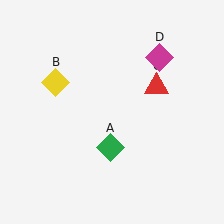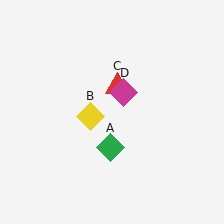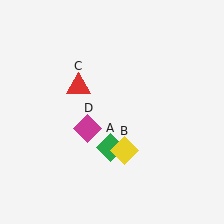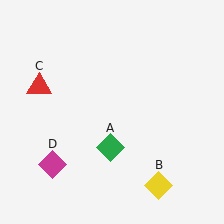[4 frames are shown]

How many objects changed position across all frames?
3 objects changed position: yellow diamond (object B), red triangle (object C), magenta diamond (object D).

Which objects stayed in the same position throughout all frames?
Green diamond (object A) remained stationary.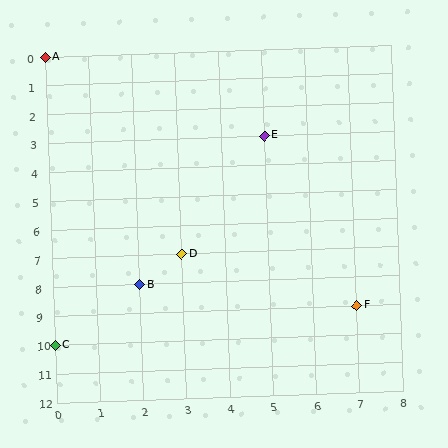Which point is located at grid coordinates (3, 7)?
Point D is at (3, 7).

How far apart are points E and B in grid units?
Points E and B are 3 columns and 5 rows apart (about 5.8 grid units diagonally).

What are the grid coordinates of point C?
Point C is at grid coordinates (0, 10).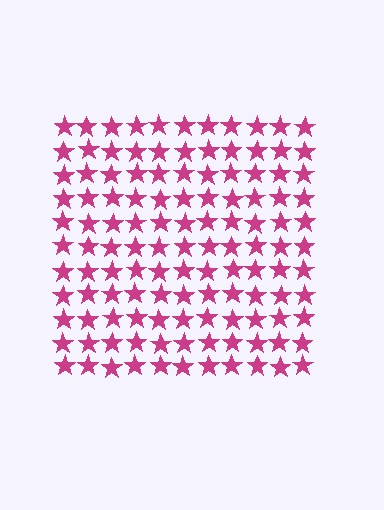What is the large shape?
The large shape is a square.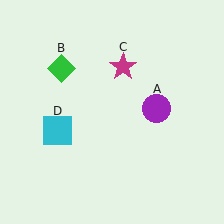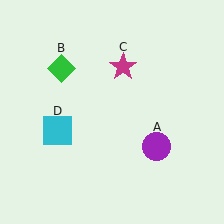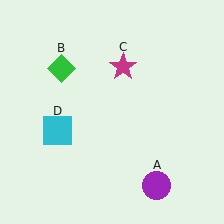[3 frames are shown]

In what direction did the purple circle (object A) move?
The purple circle (object A) moved down.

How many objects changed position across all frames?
1 object changed position: purple circle (object A).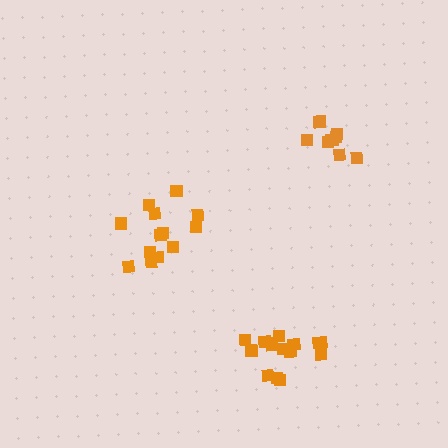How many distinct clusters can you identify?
There are 3 distinct clusters.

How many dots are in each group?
Group 1: 9 dots, Group 2: 15 dots, Group 3: 13 dots (37 total).